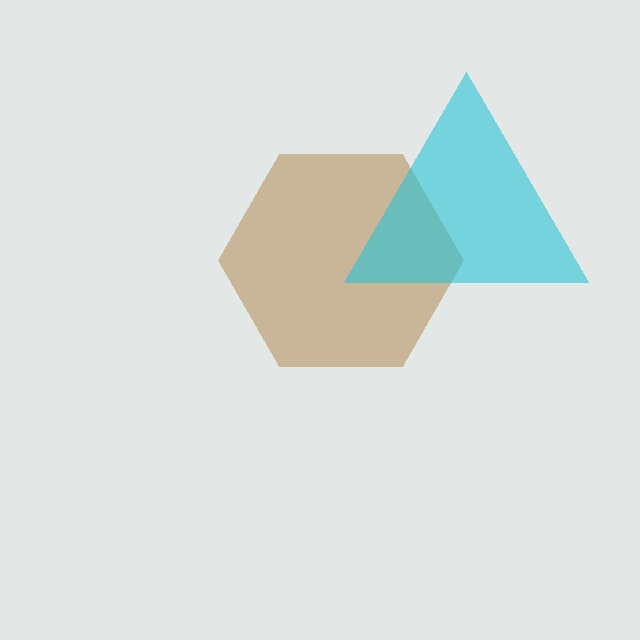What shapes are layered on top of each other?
The layered shapes are: a brown hexagon, a cyan triangle.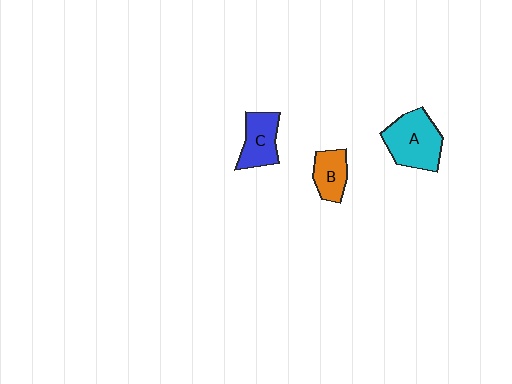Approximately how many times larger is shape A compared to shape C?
Approximately 1.5 times.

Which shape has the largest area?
Shape A (cyan).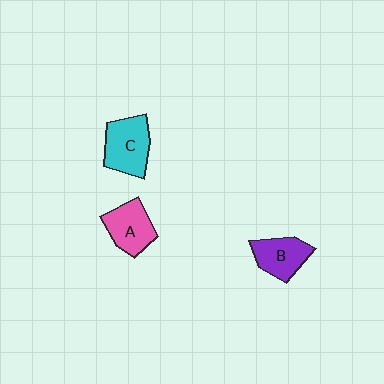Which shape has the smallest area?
Shape B (purple).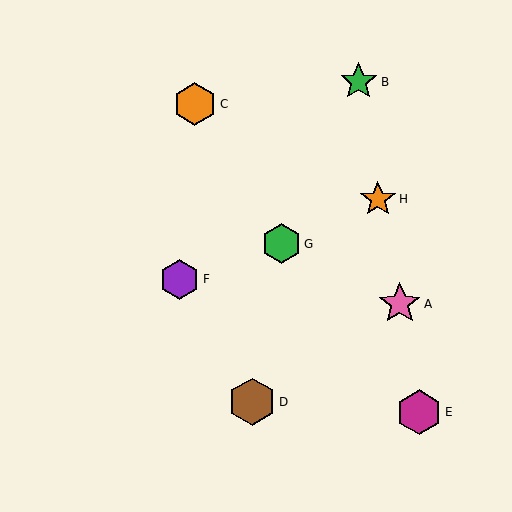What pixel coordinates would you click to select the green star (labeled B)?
Click at (359, 82) to select the green star B.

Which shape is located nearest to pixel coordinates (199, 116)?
The orange hexagon (labeled C) at (195, 104) is nearest to that location.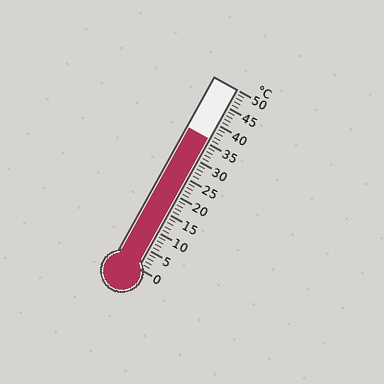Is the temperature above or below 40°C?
The temperature is below 40°C.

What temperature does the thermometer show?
The thermometer shows approximately 36°C.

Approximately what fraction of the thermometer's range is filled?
The thermometer is filled to approximately 70% of its range.